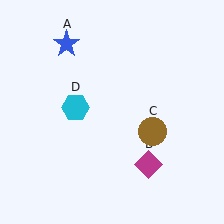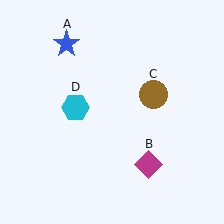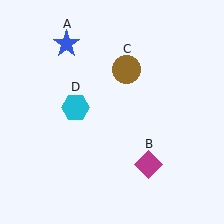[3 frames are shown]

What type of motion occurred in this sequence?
The brown circle (object C) rotated counterclockwise around the center of the scene.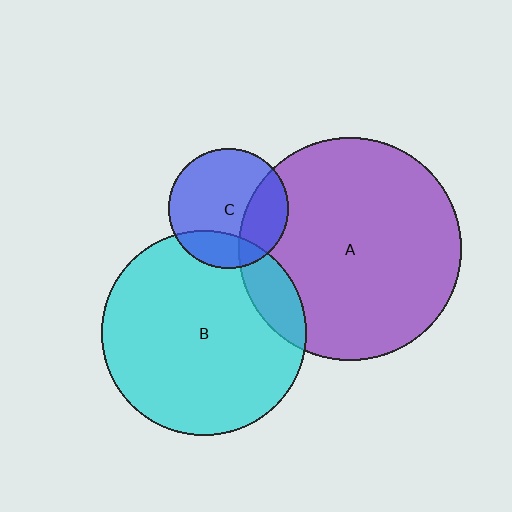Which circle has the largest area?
Circle A (purple).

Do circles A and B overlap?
Yes.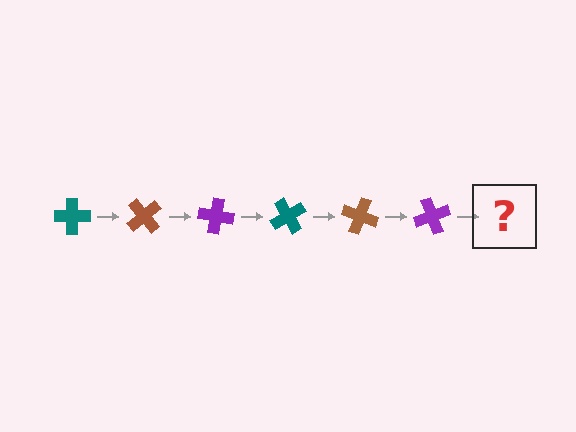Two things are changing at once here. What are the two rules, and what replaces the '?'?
The two rules are that it rotates 50 degrees each step and the color cycles through teal, brown, and purple. The '?' should be a teal cross, rotated 300 degrees from the start.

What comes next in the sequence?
The next element should be a teal cross, rotated 300 degrees from the start.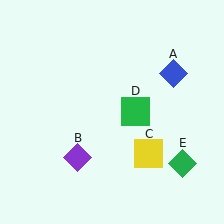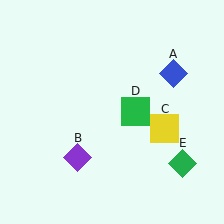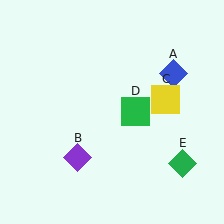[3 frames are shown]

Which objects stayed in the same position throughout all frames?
Blue diamond (object A) and purple diamond (object B) and green square (object D) and green diamond (object E) remained stationary.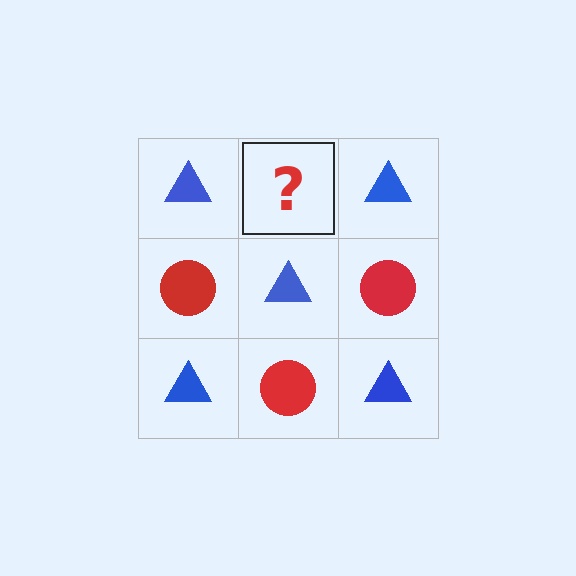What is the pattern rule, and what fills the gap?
The rule is that it alternates blue triangle and red circle in a checkerboard pattern. The gap should be filled with a red circle.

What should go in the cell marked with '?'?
The missing cell should contain a red circle.